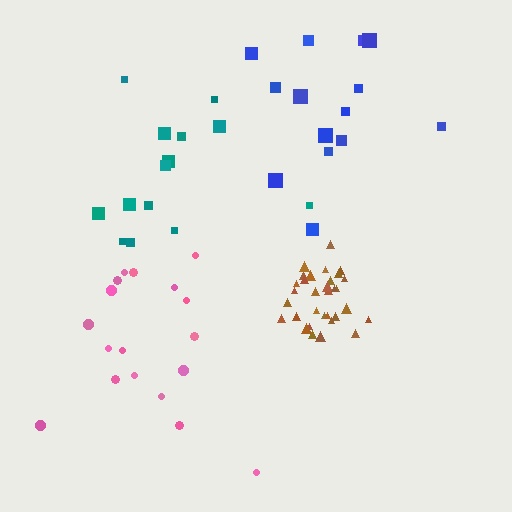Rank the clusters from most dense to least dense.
brown, pink, blue, teal.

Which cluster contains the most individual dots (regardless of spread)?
Brown (33).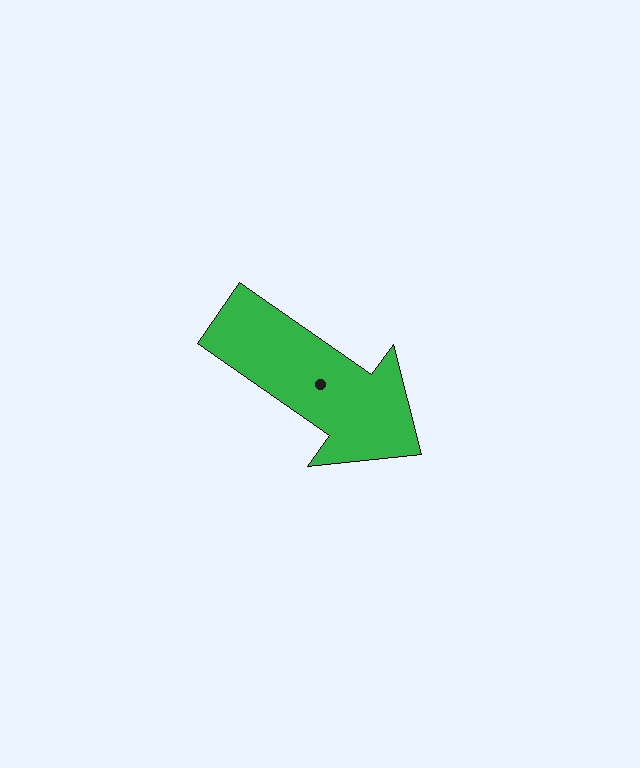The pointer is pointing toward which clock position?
Roughly 4 o'clock.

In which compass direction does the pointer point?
Southeast.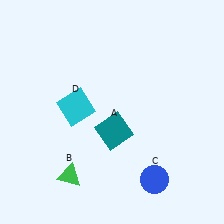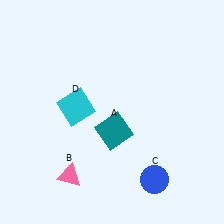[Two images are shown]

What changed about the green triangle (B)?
In Image 1, B is green. In Image 2, it changed to pink.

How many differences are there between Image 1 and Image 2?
There is 1 difference between the two images.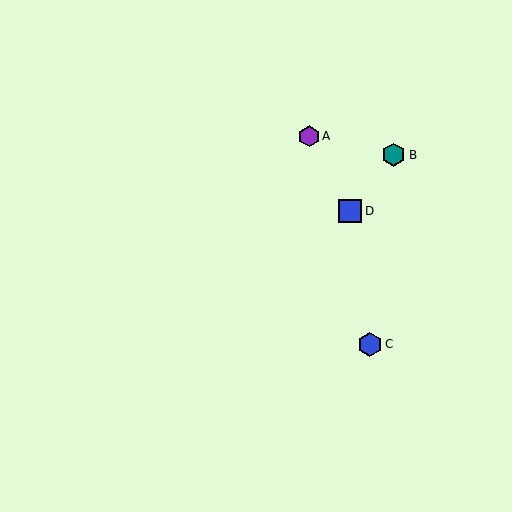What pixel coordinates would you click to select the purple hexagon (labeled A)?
Click at (309, 136) to select the purple hexagon A.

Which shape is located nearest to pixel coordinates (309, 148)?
The purple hexagon (labeled A) at (309, 136) is nearest to that location.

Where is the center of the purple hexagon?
The center of the purple hexagon is at (309, 136).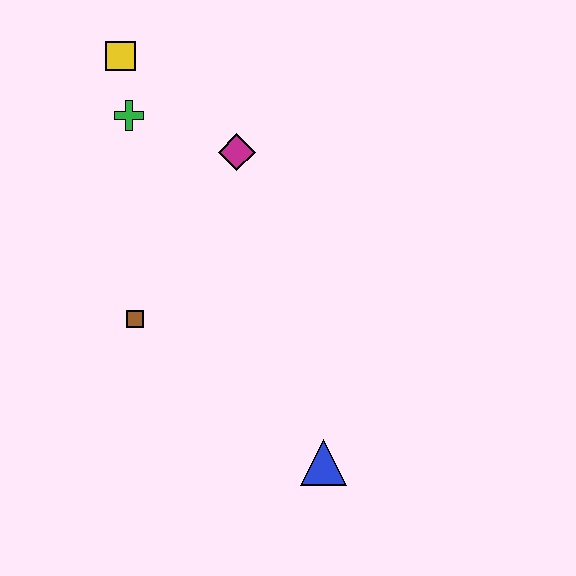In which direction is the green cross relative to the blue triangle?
The green cross is above the blue triangle.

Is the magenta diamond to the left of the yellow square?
No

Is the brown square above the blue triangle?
Yes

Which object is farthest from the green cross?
The blue triangle is farthest from the green cross.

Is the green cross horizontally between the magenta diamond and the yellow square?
Yes